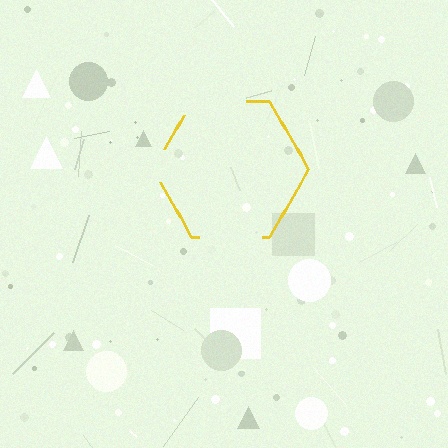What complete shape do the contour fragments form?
The contour fragments form a hexagon.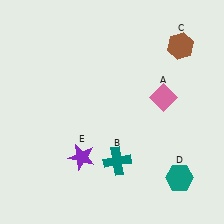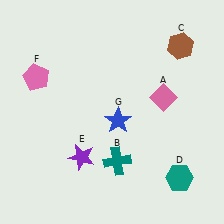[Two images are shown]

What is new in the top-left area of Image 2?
A pink pentagon (F) was added in the top-left area of Image 2.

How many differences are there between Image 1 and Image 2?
There are 2 differences between the two images.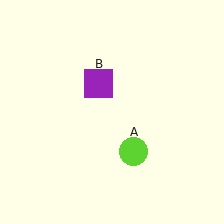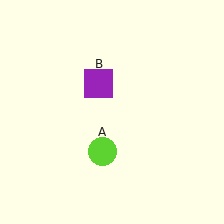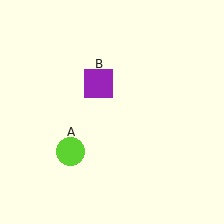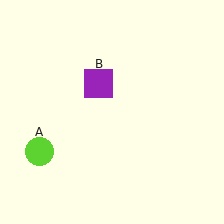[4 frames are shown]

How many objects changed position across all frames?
1 object changed position: lime circle (object A).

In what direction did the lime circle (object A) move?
The lime circle (object A) moved left.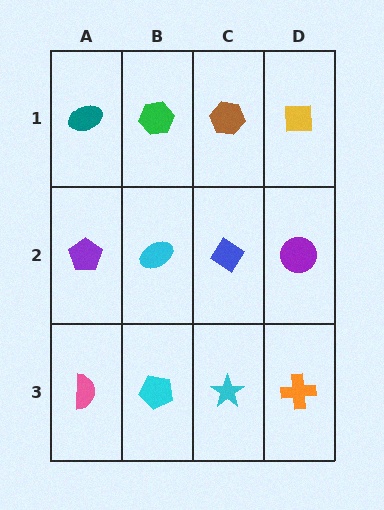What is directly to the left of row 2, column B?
A purple pentagon.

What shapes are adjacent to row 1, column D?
A purple circle (row 2, column D), a brown hexagon (row 1, column C).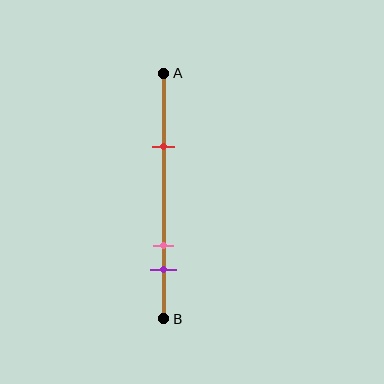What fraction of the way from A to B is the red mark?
The red mark is approximately 30% (0.3) of the way from A to B.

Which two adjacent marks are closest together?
The pink and purple marks are the closest adjacent pair.